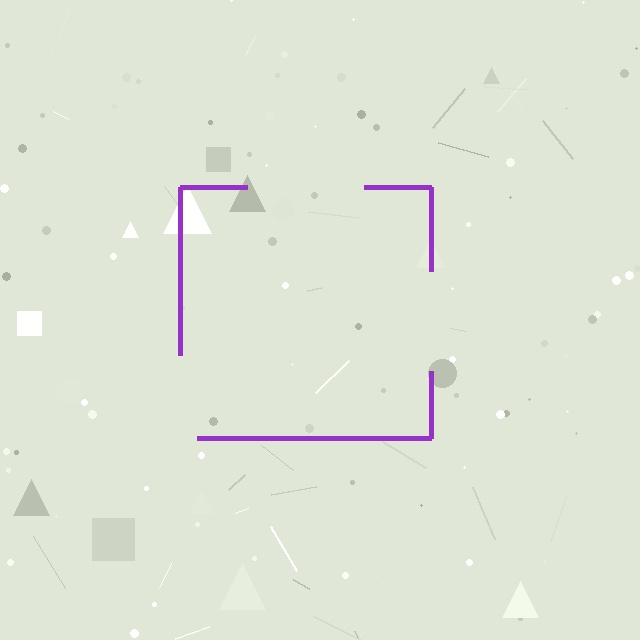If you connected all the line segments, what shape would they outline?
They would outline a square.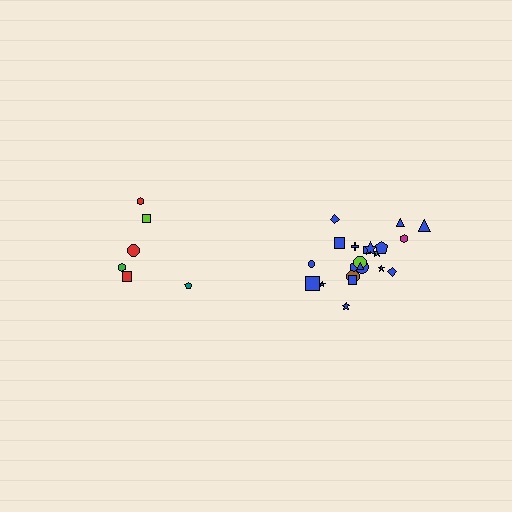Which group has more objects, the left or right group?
The right group.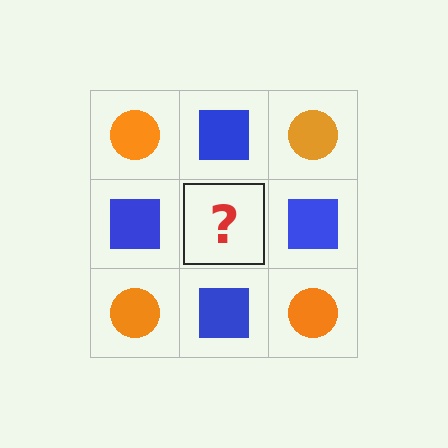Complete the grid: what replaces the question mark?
The question mark should be replaced with an orange circle.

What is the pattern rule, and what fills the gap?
The rule is that it alternates orange circle and blue square in a checkerboard pattern. The gap should be filled with an orange circle.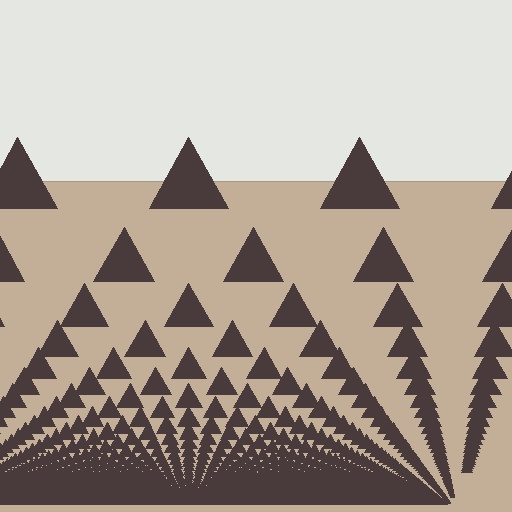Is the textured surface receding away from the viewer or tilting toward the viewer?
The surface appears to tilt toward the viewer. Texture elements get larger and sparser toward the top.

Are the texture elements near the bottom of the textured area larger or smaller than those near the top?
Smaller. The gradient is inverted — elements near the bottom are smaller and denser.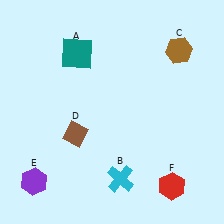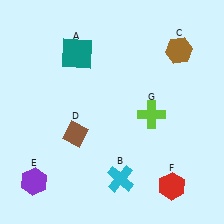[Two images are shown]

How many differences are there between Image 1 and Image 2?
There is 1 difference between the two images.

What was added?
A lime cross (G) was added in Image 2.